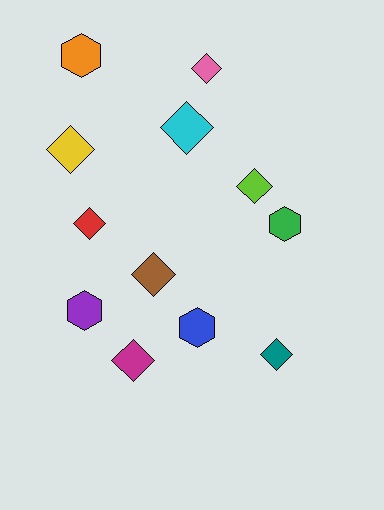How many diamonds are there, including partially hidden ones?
There are 8 diamonds.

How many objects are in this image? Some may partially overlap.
There are 12 objects.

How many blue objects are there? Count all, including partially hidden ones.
There is 1 blue object.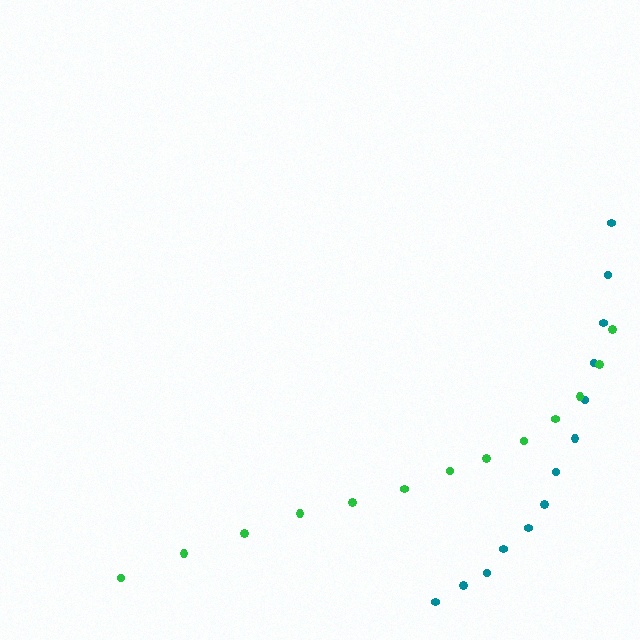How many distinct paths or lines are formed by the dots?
There are 2 distinct paths.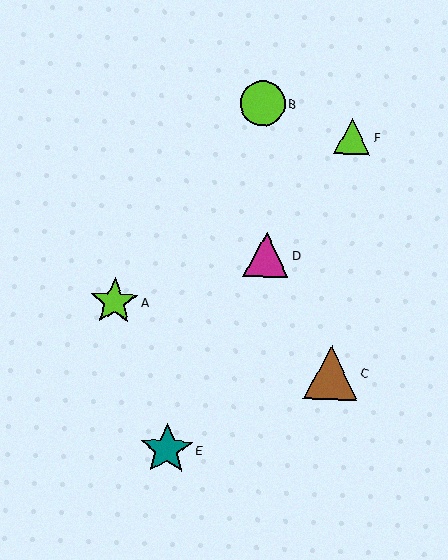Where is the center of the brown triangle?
The center of the brown triangle is at (331, 372).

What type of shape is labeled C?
Shape C is a brown triangle.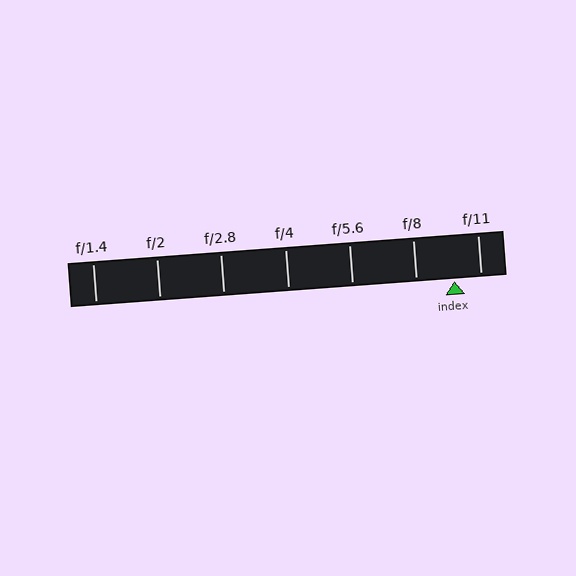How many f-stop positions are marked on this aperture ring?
There are 7 f-stop positions marked.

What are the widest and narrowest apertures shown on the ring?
The widest aperture shown is f/1.4 and the narrowest is f/11.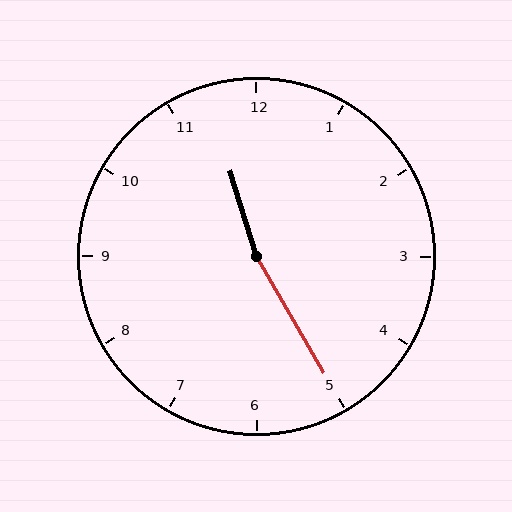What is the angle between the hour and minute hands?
Approximately 168 degrees.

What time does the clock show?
11:25.